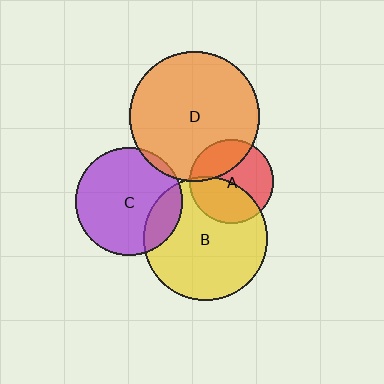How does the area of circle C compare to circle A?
Approximately 1.6 times.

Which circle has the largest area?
Circle D (orange).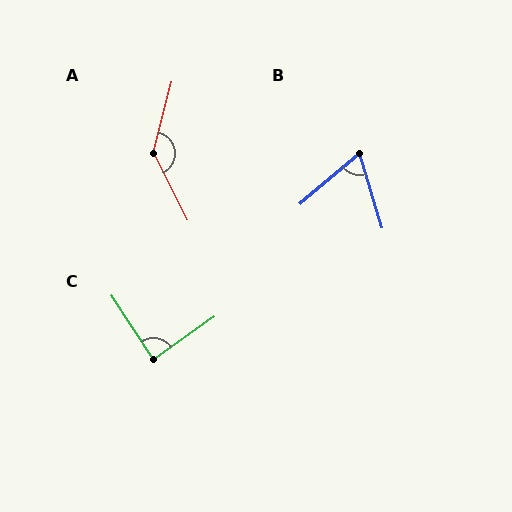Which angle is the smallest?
B, at approximately 66 degrees.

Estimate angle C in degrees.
Approximately 88 degrees.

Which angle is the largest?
A, at approximately 139 degrees.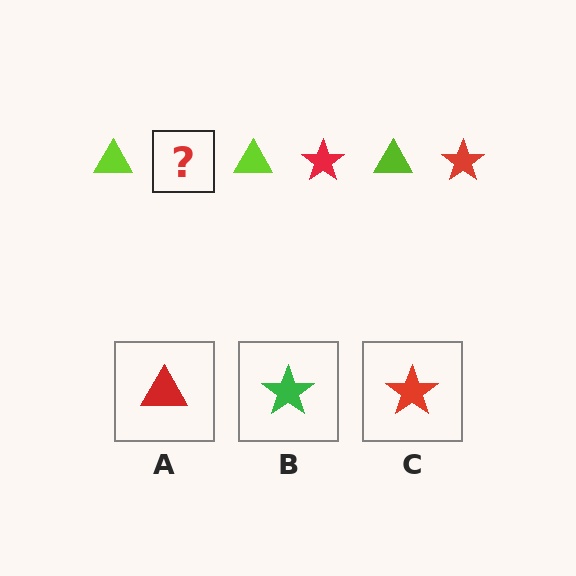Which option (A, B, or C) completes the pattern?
C.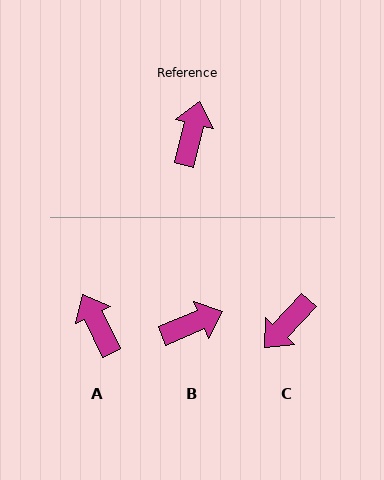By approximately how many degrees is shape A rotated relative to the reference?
Approximately 40 degrees counter-clockwise.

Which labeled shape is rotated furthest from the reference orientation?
C, about 151 degrees away.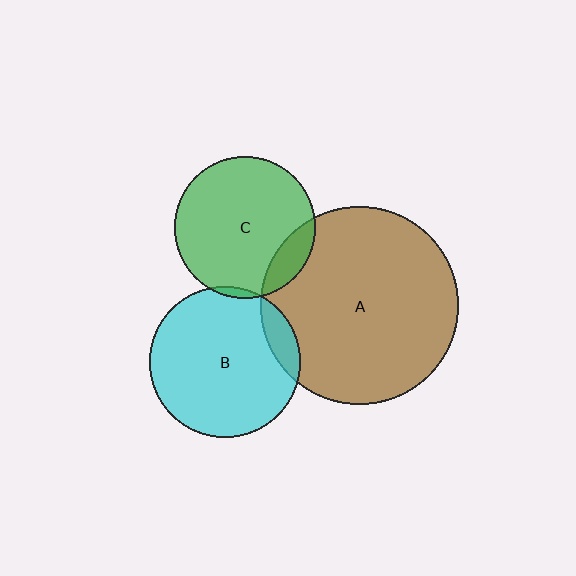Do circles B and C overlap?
Yes.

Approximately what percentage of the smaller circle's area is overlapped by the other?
Approximately 5%.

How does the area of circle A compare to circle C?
Approximately 1.9 times.